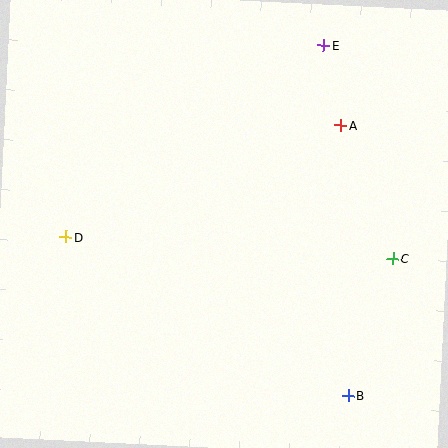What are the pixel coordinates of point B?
Point B is at (348, 395).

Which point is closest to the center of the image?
Point A at (341, 125) is closest to the center.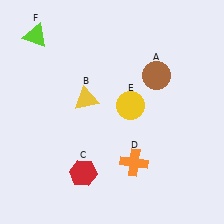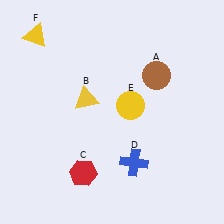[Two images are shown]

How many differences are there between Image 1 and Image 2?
There are 2 differences between the two images.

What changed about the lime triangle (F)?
In Image 1, F is lime. In Image 2, it changed to yellow.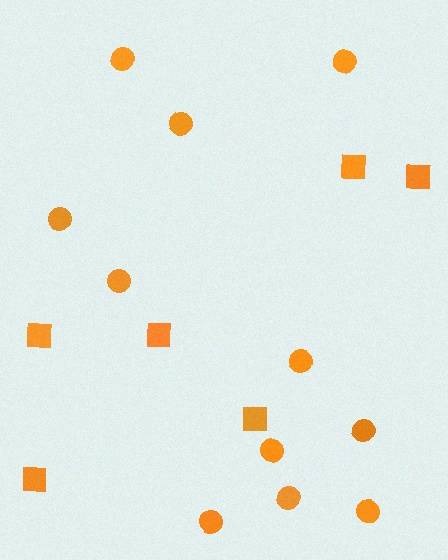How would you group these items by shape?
There are 2 groups: one group of circles (11) and one group of squares (6).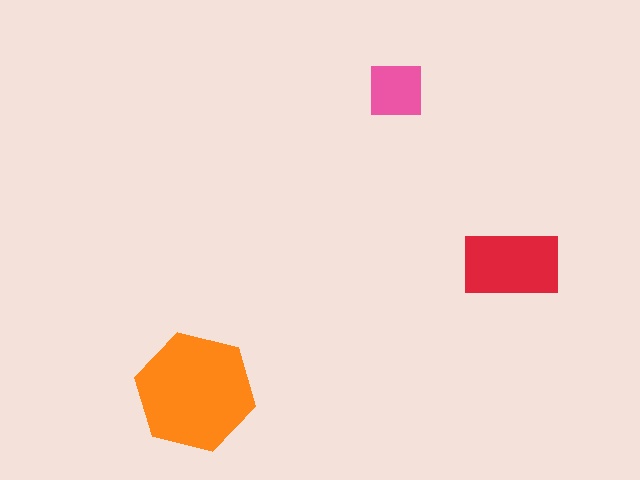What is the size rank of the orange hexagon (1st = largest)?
1st.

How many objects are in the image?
There are 3 objects in the image.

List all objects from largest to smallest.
The orange hexagon, the red rectangle, the pink square.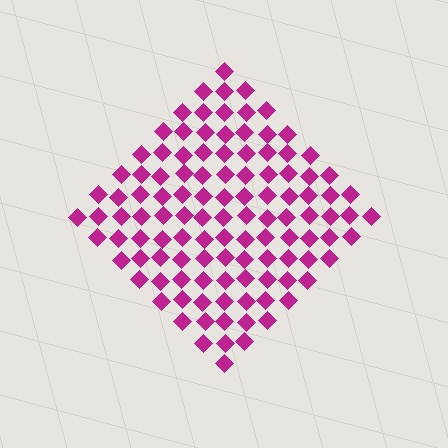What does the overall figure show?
The overall figure shows a diamond.